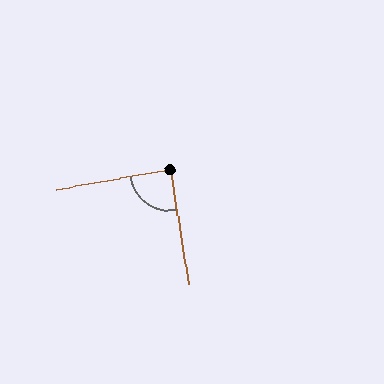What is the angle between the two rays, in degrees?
Approximately 89 degrees.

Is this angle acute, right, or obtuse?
It is approximately a right angle.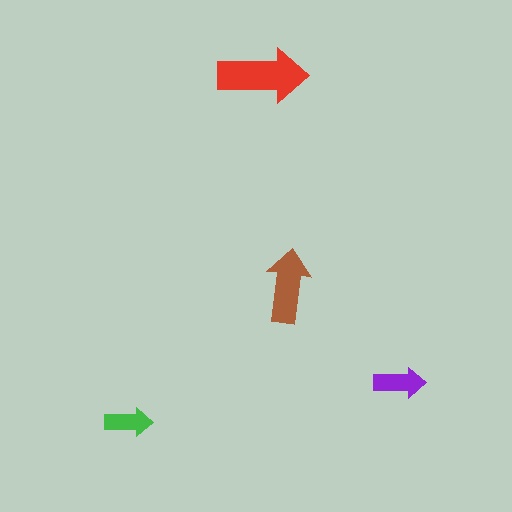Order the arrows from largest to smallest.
the red one, the brown one, the purple one, the green one.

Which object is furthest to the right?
The purple arrow is rightmost.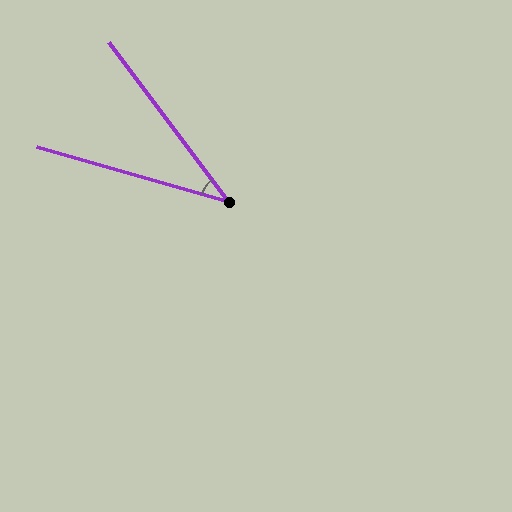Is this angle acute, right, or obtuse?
It is acute.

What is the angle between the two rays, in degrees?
Approximately 37 degrees.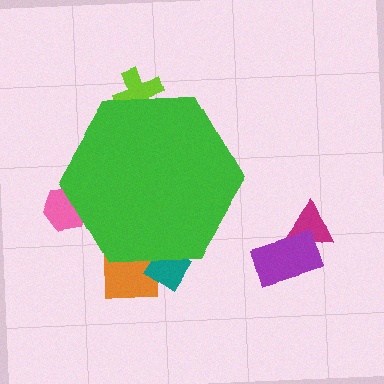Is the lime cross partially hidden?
Yes, the lime cross is partially hidden behind the green hexagon.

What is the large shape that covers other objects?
A green hexagon.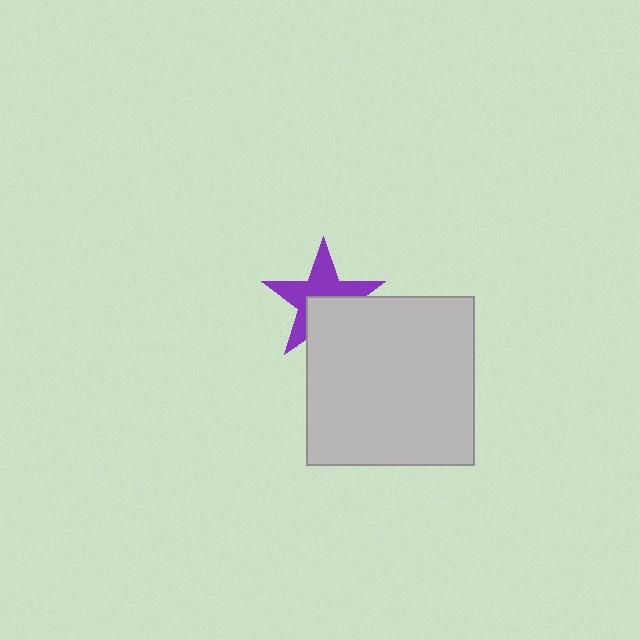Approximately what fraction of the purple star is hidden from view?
Roughly 42% of the purple star is hidden behind the light gray square.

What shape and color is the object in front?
The object in front is a light gray square.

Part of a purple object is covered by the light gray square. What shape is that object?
It is a star.